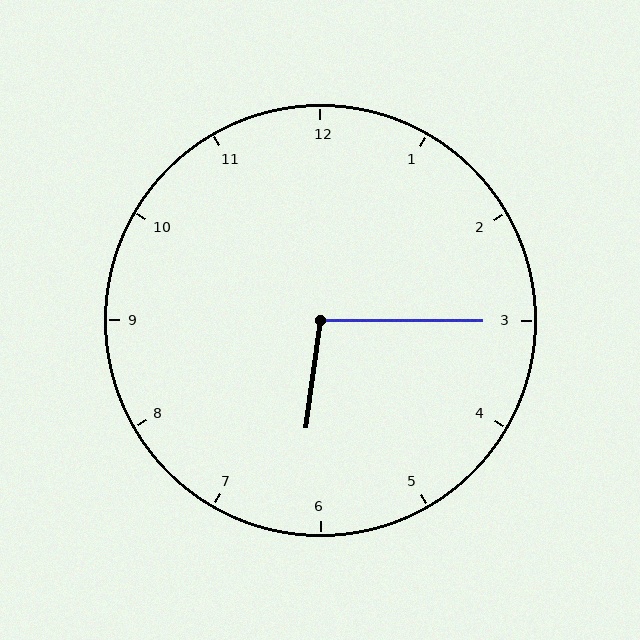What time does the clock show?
6:15.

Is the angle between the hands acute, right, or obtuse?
It is obtuse.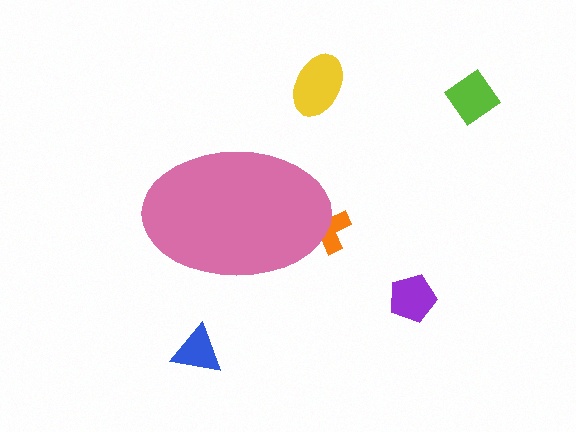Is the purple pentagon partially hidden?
No, the purple pentagon is fully visible.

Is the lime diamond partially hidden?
No, the lime diamond is fully visible.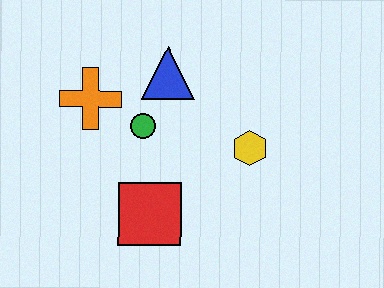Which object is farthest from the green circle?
The yellow hexagon is farthest from the green circle.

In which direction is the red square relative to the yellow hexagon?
The red square is to the left of the yellow hexagon.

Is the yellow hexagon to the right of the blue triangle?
Yes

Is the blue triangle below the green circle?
No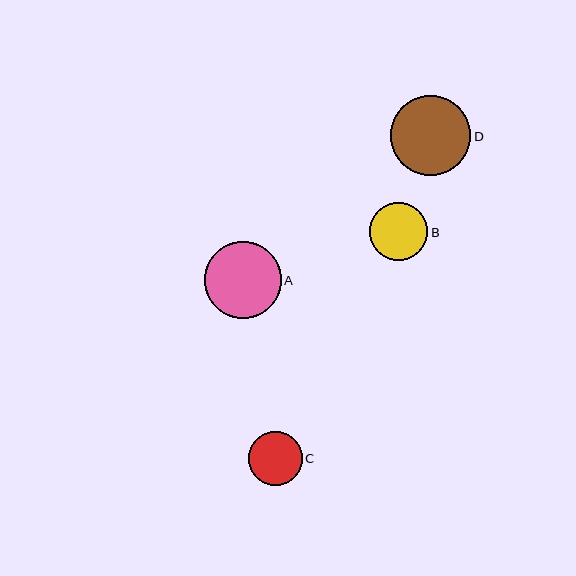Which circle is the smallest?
Circle C is the smallest with a size of approximately 54 pixels.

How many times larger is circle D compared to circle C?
Circle D is approximately 1.5 times the size of circle C.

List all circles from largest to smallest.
From largest to smallest: D, A, B, C.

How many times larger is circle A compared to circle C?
Circle A is approximately 1.4 times the size of circle C.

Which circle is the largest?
Circle D is the largest with a size of approximately 80 pixels.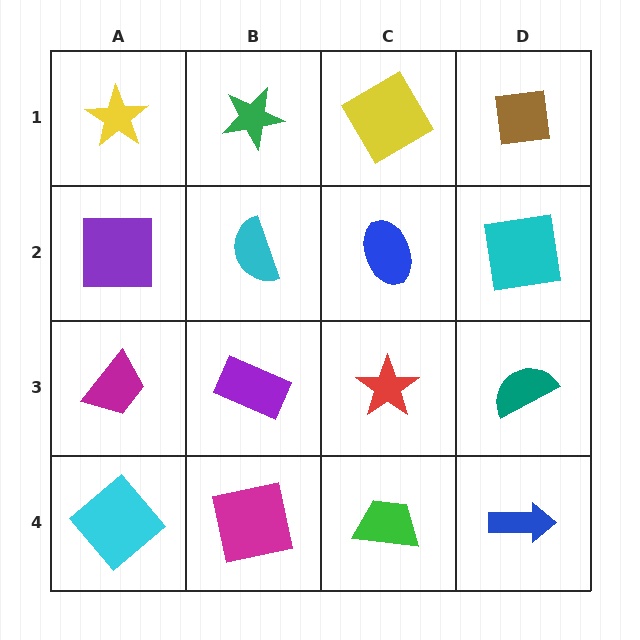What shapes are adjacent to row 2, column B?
A green star (row 1, column B), a purple rectangle (row 3, column B), a purple square (row 2, column A), a blue ellipse (row 2, column C).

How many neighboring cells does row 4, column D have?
2.